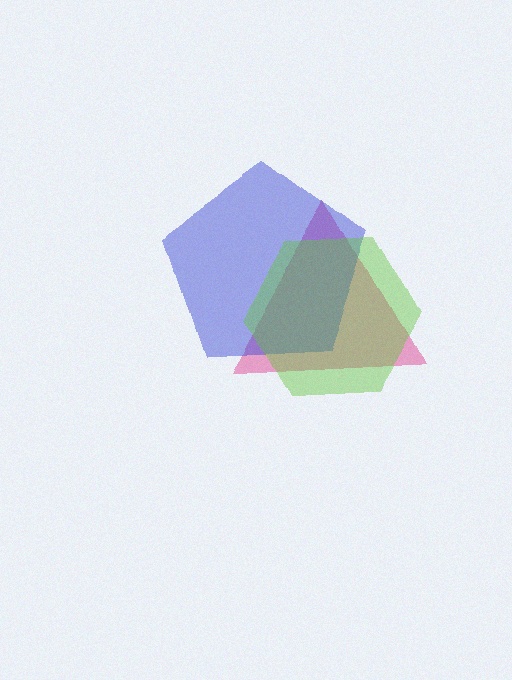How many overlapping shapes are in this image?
There are 3 overlapping shapes in the image.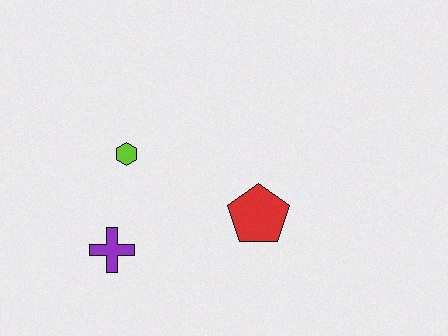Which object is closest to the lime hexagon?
The purple cross is closest to the lime hexagon.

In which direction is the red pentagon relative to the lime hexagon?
The red pentagon is to the right of the lime hexagon.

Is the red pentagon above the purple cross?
Yes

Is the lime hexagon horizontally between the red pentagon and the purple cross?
Yes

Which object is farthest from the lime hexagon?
The red pentagon is farthest from the lime hexagon.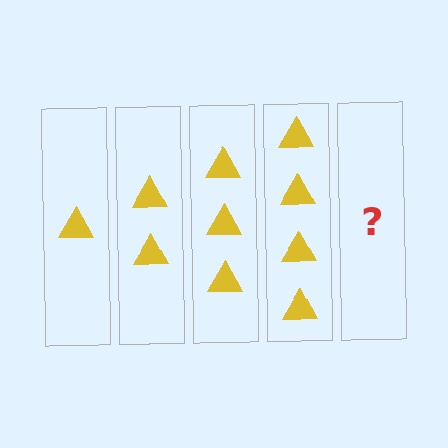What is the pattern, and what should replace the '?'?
The pattern is that each step adds one more triangle. The '?' should be 5 triangles.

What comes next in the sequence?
The next element should be 5 triangles.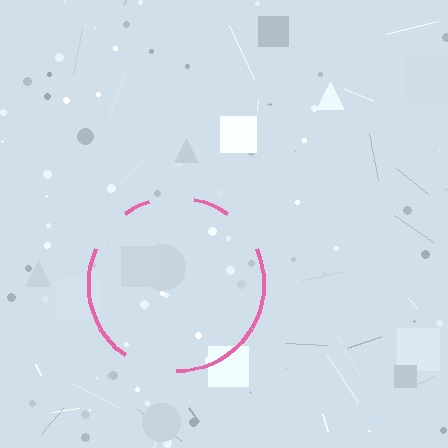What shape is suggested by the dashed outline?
The dashed outline suggests a circle.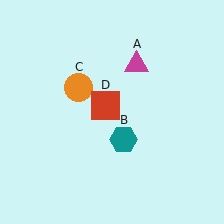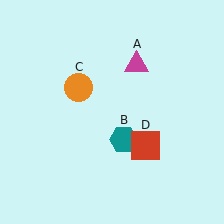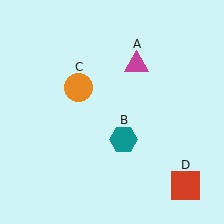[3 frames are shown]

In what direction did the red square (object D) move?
The red square (object D) moved down and to the right.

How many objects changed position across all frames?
1 object changed position: red square (object D).